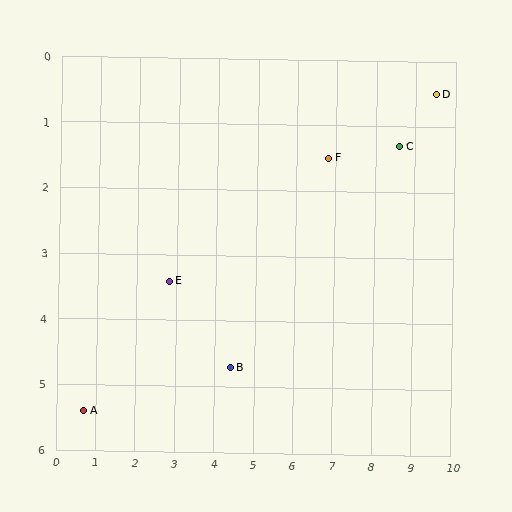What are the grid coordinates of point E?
Point E is at approximately (2.8, 3.4).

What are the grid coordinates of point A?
Point A is at approximately (0.7, 5.4).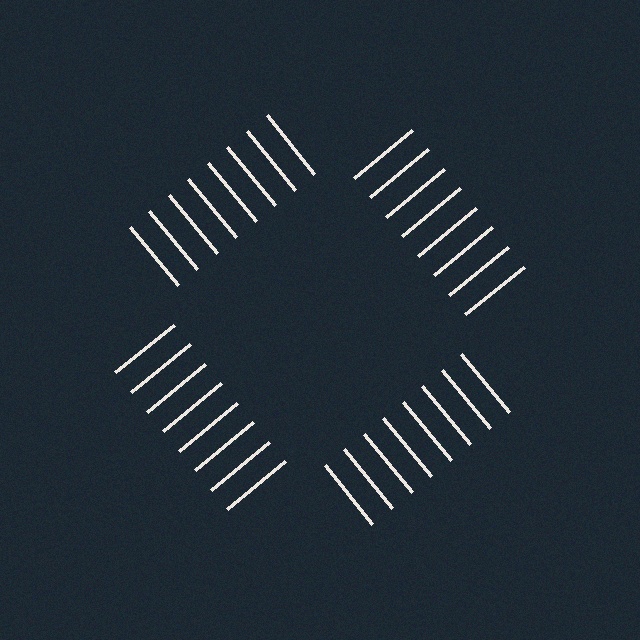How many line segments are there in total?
32 — 8 along each of the 4 edges.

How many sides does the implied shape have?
4 sides — the line-ends trace a square.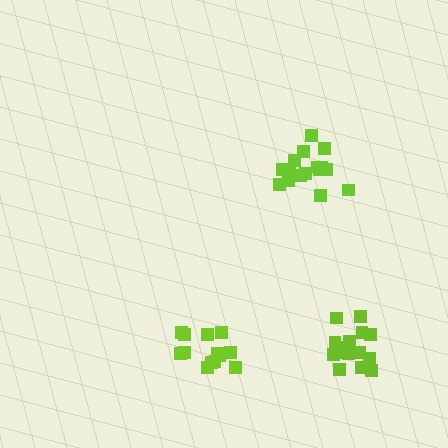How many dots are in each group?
Group 1: 13 dots, Group 2: 16 dots, Group 3: 17 dots (46 total).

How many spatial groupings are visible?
There are 3 spatial groupings.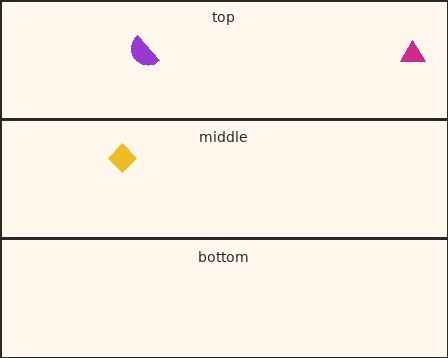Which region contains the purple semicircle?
The top region.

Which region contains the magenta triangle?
The top region.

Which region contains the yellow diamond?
The middle region.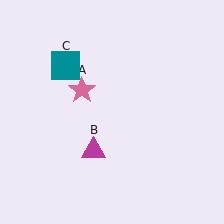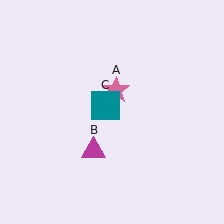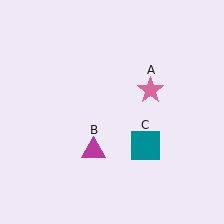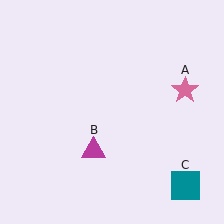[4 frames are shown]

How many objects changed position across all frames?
2 objects changed position: pink star (object A), teal square (object C).